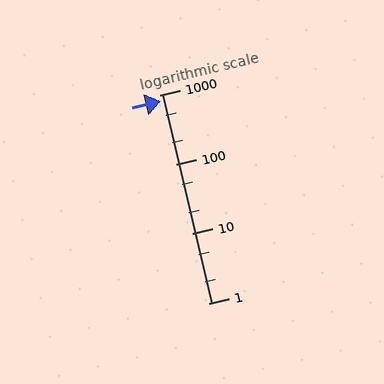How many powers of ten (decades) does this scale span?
The scale spans 3 decades, from 1 to 1000.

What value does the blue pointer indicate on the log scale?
The pointer indicates approximately 800.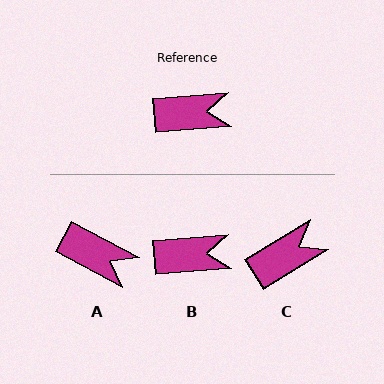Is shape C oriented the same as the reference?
No, it is off by about 27 degrees.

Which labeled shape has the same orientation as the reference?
B.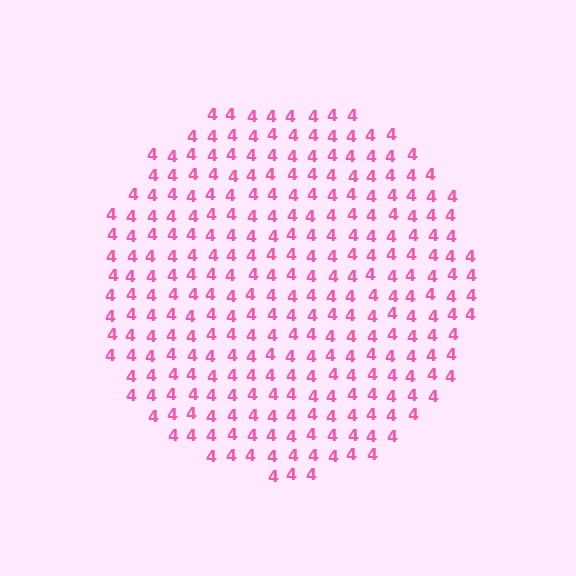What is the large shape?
The large shape is a circle.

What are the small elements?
The small elements are digit 4's.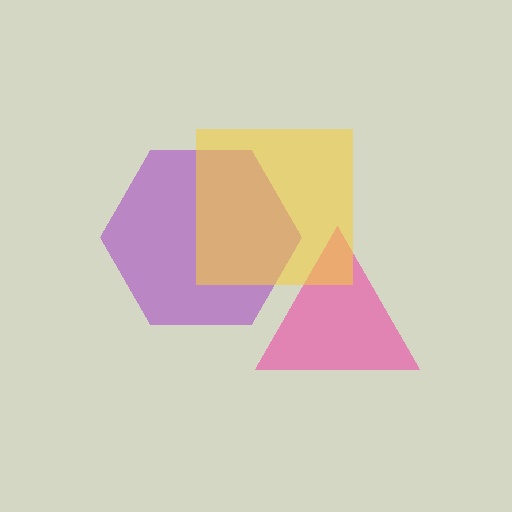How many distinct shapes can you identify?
There are 3 distinct shapes: a purple hexagon, a pink triangle, a yellow square.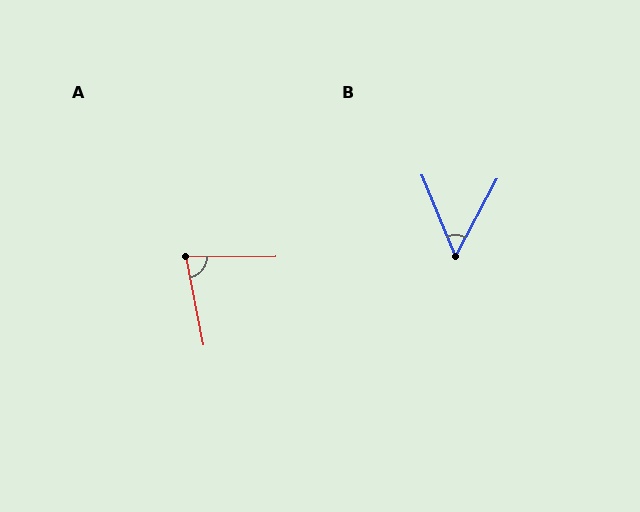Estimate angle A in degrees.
Approximately 79 degrees.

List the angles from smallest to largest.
B (50°), A (79°).